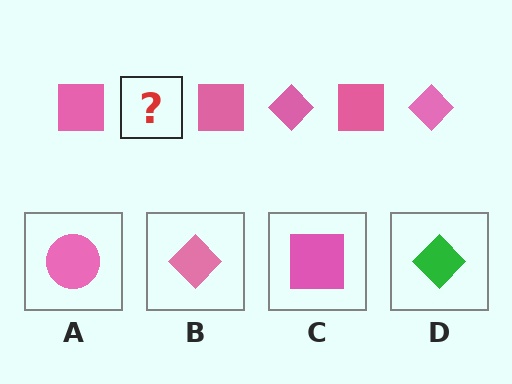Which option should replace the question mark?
Option B.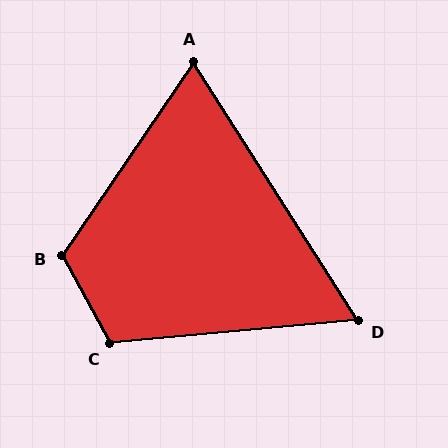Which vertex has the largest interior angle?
B, at approximately 117 degrees.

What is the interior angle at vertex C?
Approximately 113 degrees (obtuse).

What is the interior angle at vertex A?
Approximately 67 degrees (acute).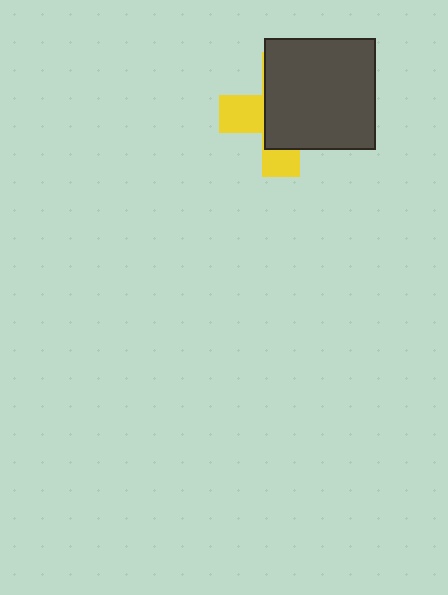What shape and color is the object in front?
The object in front is a dark gray square.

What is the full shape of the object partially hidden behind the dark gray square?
The partially hidden object is a yellow cross.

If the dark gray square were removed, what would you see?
You would see the complete yellow cross.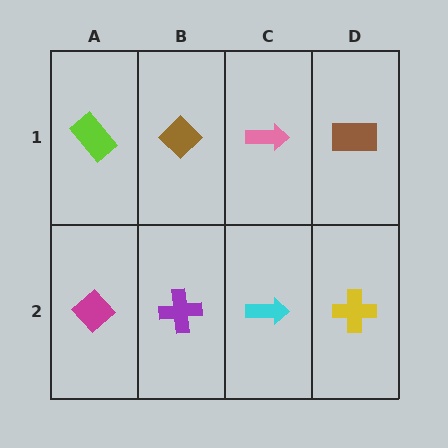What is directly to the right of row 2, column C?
A yellow cross.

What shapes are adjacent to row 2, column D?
A brown rectangle (row 1, column D), a cyan arrow (row 2, column C).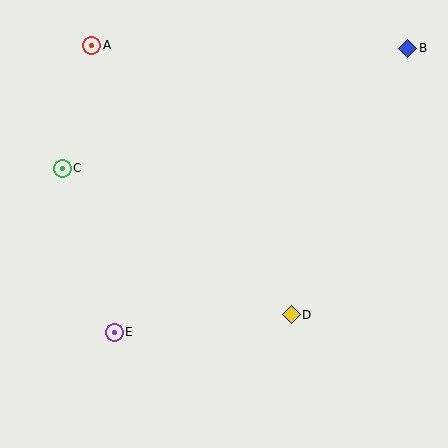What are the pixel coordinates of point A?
Point A is at (92, 45).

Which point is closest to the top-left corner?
Point A is closest to the top-left corner.